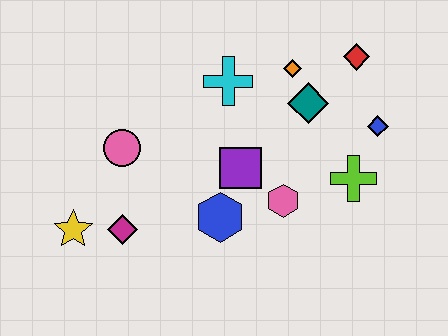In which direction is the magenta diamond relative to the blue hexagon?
The magenta diamond is to the left of the blue hexagon.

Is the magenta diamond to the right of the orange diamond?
No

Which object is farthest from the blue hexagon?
The red diamond is farthest from the blue hexagon.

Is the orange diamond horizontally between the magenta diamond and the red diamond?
Yes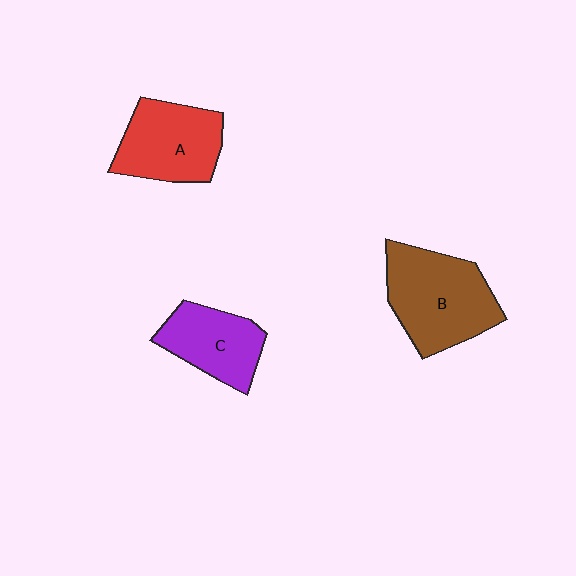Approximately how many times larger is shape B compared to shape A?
Approximately 1.2 times.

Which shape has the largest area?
Shape B (brown).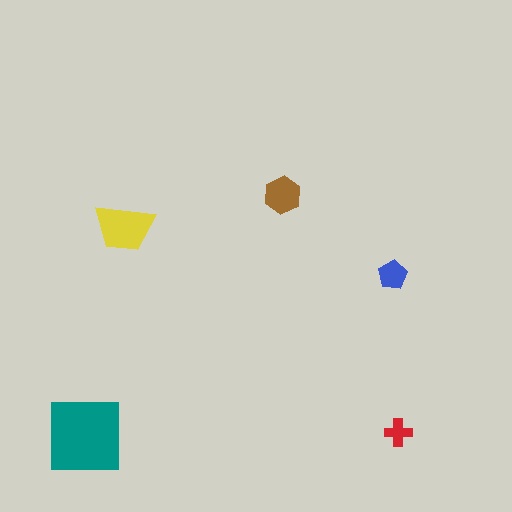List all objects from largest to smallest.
The teal square, the yellow trapezoid, the brown hexagon, the blue pentagon, the red cross.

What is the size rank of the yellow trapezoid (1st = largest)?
2nd.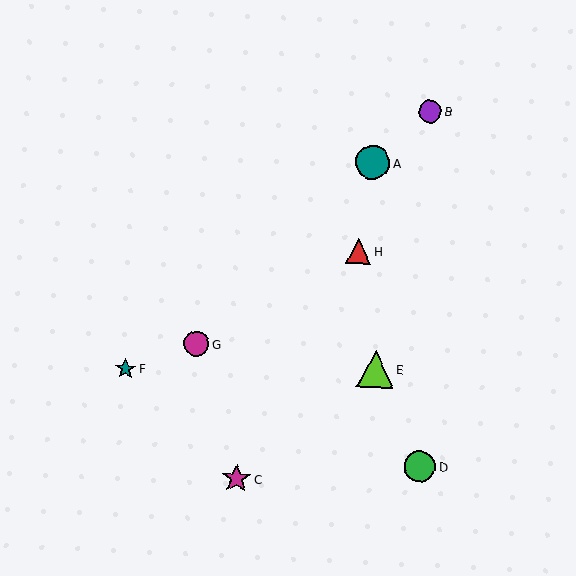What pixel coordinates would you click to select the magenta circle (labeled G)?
Click at (196, 344) to select the magenta circle G.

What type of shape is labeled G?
Shape G is a magenta circle.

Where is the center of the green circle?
The center of the green circle is at (420, 467).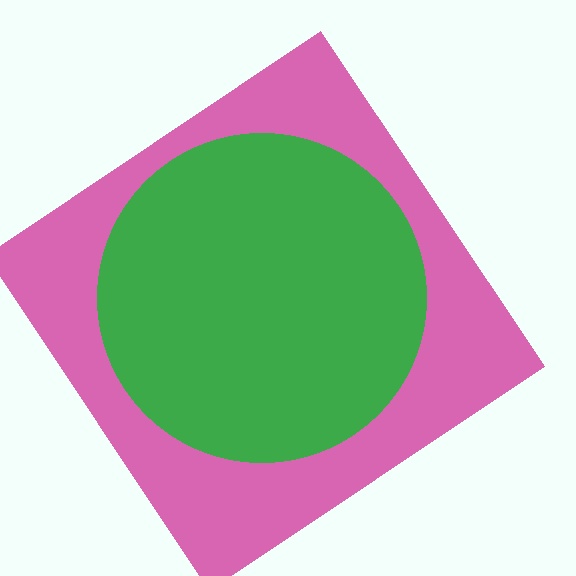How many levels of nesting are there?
2.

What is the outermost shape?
The pink diamond.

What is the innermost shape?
The green circle.